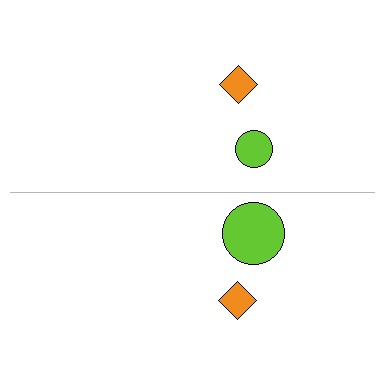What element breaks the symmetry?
The lime circle on the bottom side has a different size than its mirror counterpart.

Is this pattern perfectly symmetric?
No, the pattern is not perfectly symmetric. The lime circle on the bottom side has a different size than its mirror counterpart.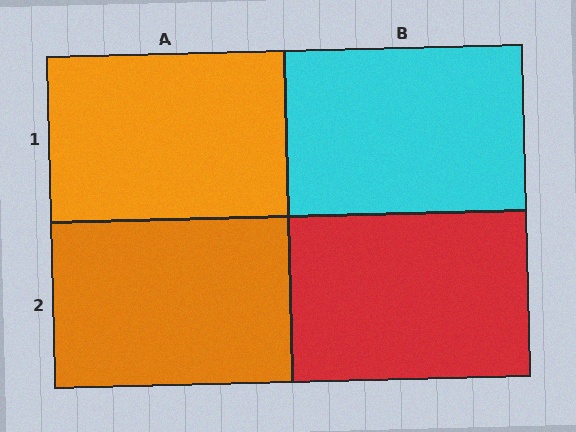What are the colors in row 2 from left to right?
Orange, red.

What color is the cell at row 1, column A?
Orange.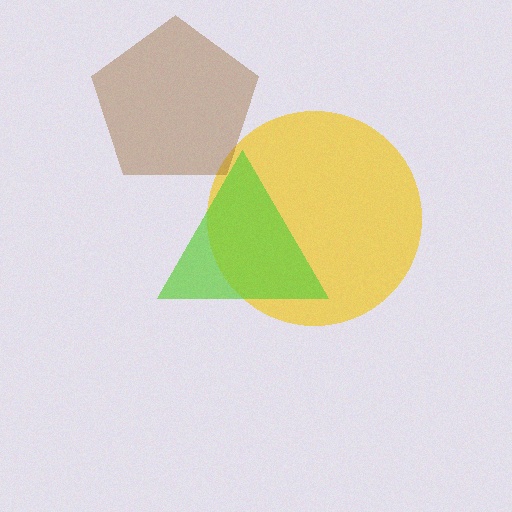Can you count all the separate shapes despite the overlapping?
Yes, there are 3 separate shapes.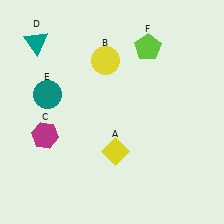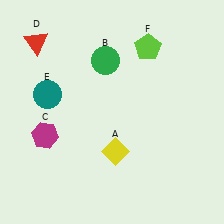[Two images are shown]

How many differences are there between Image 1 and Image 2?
There are 2 differences between the two images.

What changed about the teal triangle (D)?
In Image 1, D is teal. In Image 2, it changed to red.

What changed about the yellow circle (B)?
In Image 1, B is yellow. In Image 2, it changed to green.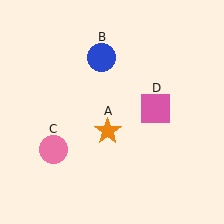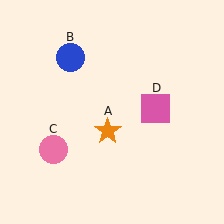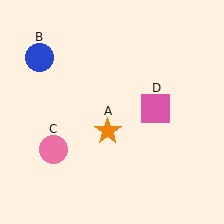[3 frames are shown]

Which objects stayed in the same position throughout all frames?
Orange star (object A) and pink circle (object C) and pink square (object D) remained stationary.